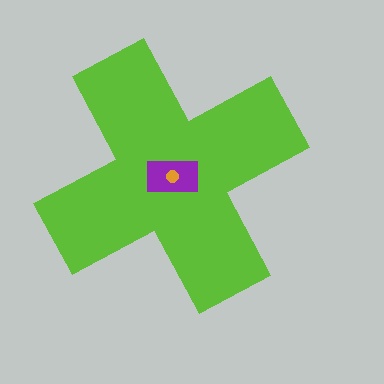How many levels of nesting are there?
3.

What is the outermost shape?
The lime cross.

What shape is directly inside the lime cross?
The purple rectangle.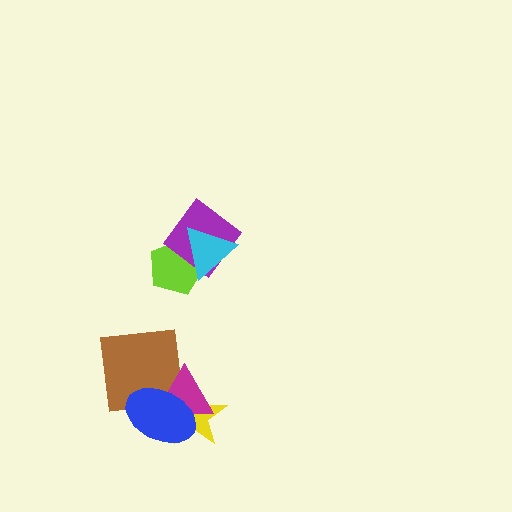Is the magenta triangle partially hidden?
Yes, it is partially covered by another shape.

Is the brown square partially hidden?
Yes, it is partially covered by another shape.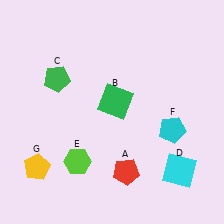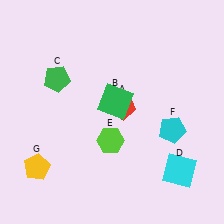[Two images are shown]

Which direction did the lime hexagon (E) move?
The lime hexagon (E) moved right.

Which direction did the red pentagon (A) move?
The red pentagon (A) moved up.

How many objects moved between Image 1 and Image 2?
2 objects moved between the two images.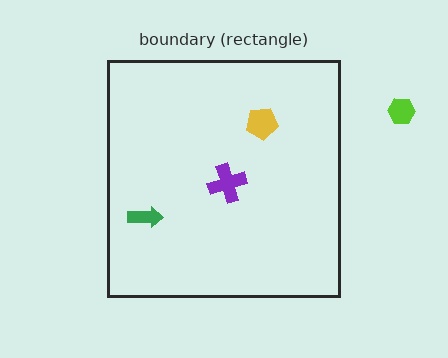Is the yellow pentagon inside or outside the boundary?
Inside.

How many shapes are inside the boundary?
3 inside, 1 outside.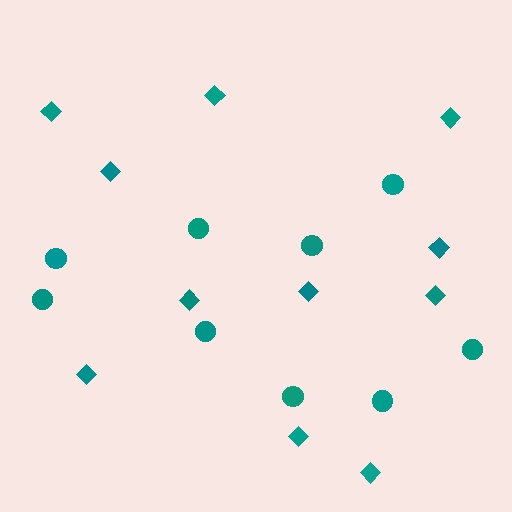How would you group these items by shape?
There are 2 groups: one group of circles (9) and one group of diamonds (11).